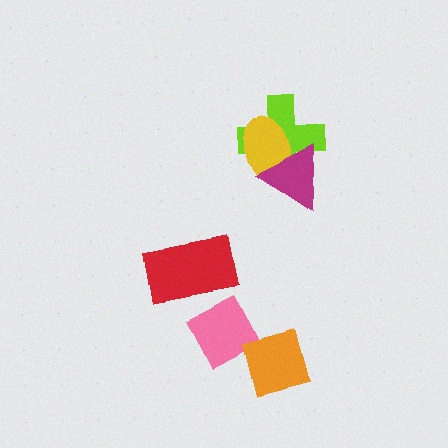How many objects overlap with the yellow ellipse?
2 objects overlap with the yellow ellipse.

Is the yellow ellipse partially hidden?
Yes, it is partially covered by another shape.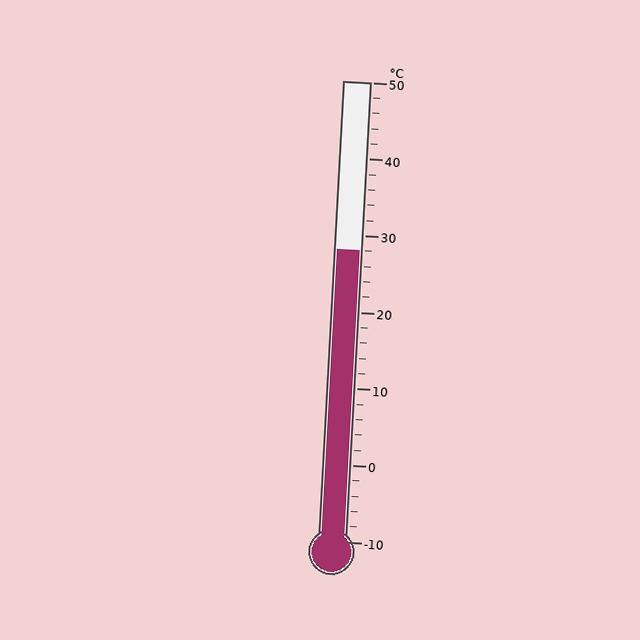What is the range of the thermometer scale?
The thermometer scale ranges from -10°C to 50°C.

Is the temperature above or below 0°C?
The temperature is above 0°C.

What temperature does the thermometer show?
The thermometer shows approximately 28°C.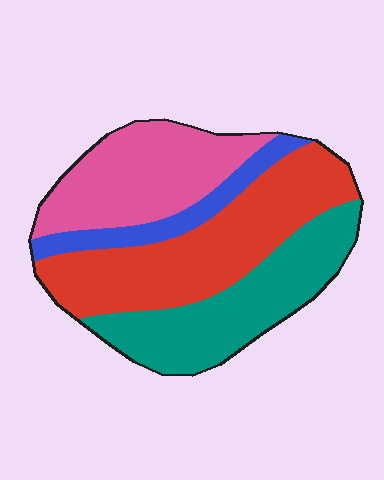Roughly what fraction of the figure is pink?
Pink covers 26% of the figure.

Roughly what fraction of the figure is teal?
Teal covers 28% of the figure.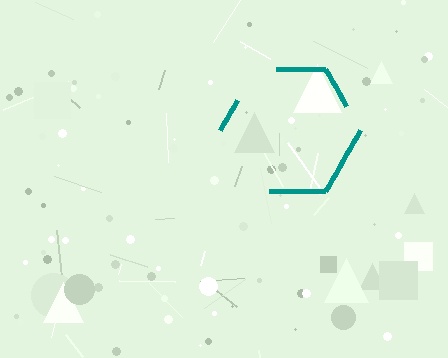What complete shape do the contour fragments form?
The contour fragments form a hexagon.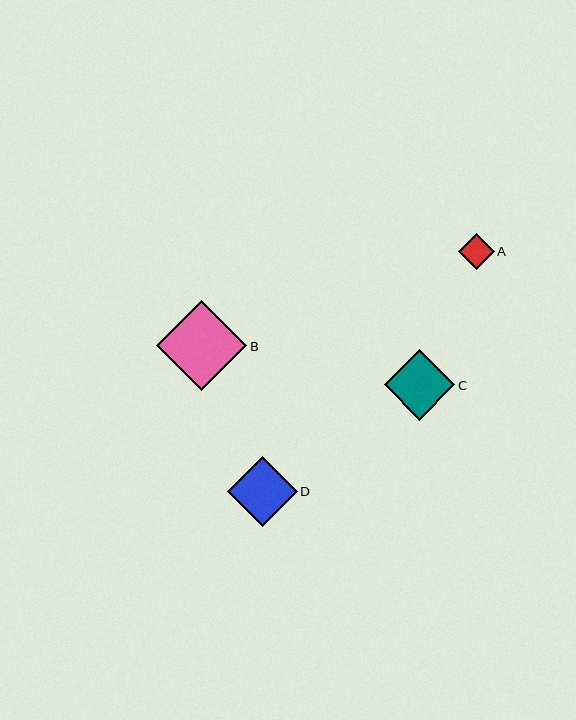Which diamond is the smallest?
Diamond A is the smallest with a size of approximately 35 pixels.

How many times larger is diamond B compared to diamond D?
Diamond B is approximately 1.3 times the size of diamond D.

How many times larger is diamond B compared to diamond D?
Diamond B is approximately 1.3 times the size of diamond D.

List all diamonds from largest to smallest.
From largest to smallest: B, C, D, A.